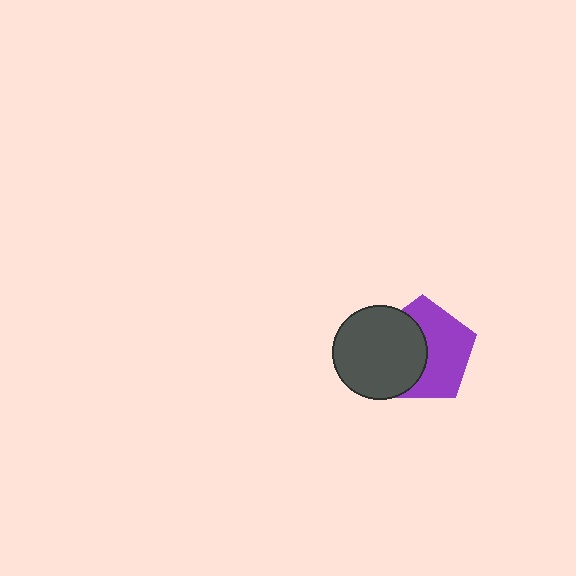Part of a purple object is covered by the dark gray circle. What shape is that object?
It is a pentagon.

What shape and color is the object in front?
The object in front is a dark gray circle.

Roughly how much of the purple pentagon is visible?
About half of it is visible (roughly 55%).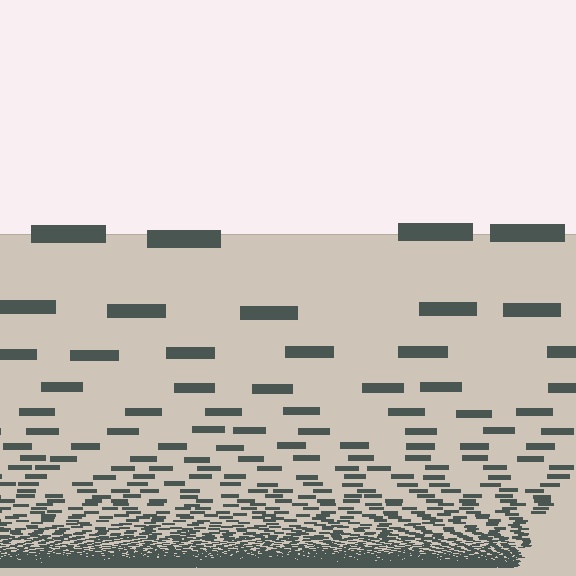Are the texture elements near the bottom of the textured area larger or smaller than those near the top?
Smaller. The gradient is inverted — elements near the bottom are smaller and denser.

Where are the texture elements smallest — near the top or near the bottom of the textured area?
Near the bottom.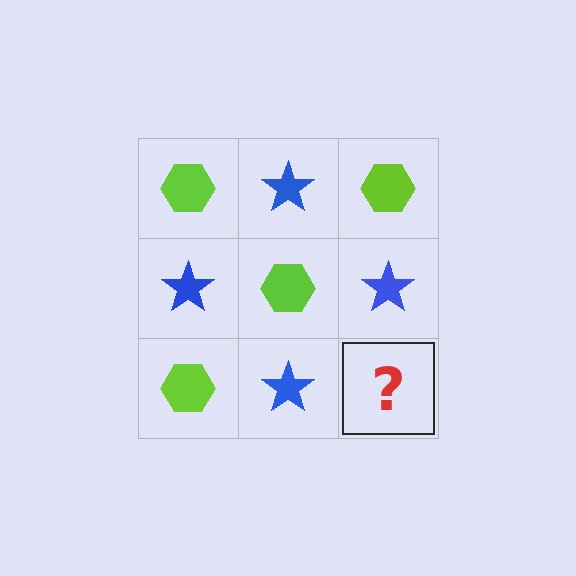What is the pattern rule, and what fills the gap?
The rule is that it alternates lime hexagon and blue star in a checkerboard pattern. The gap should be filled with a lime hexagon.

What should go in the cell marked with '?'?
The missing cell should contain a lime hexagon.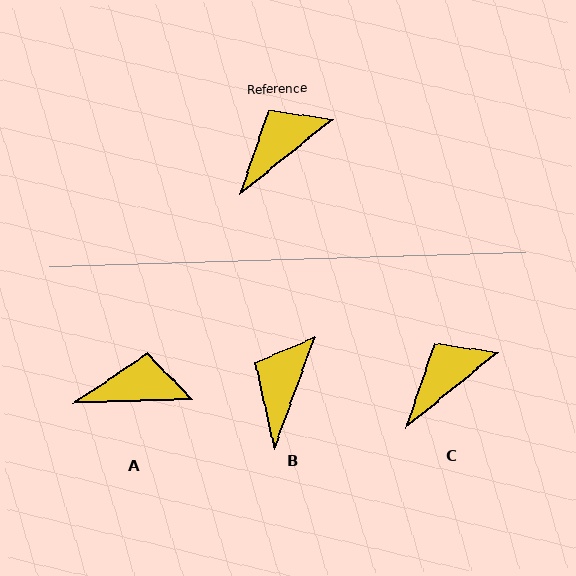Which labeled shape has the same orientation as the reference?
C.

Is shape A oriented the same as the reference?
No, it is off by about 38 degrees.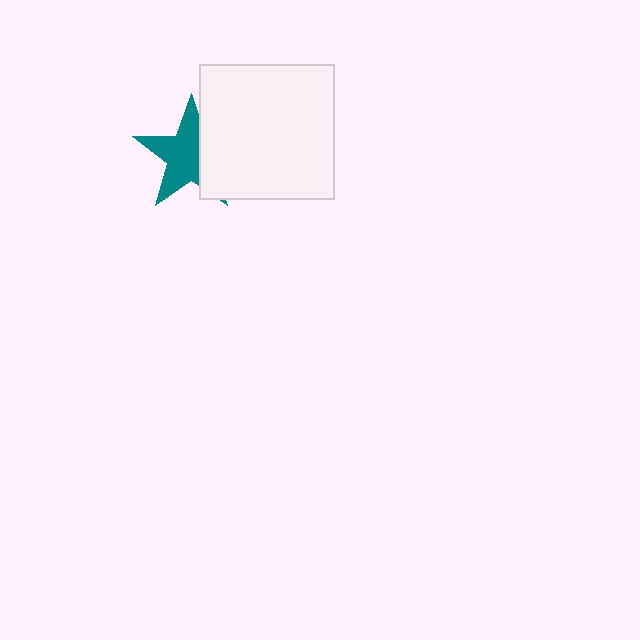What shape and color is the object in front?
The object in front is a white square.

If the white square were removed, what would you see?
You would see the complete teal star.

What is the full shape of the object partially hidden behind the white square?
The partially hidden object is a teal star.